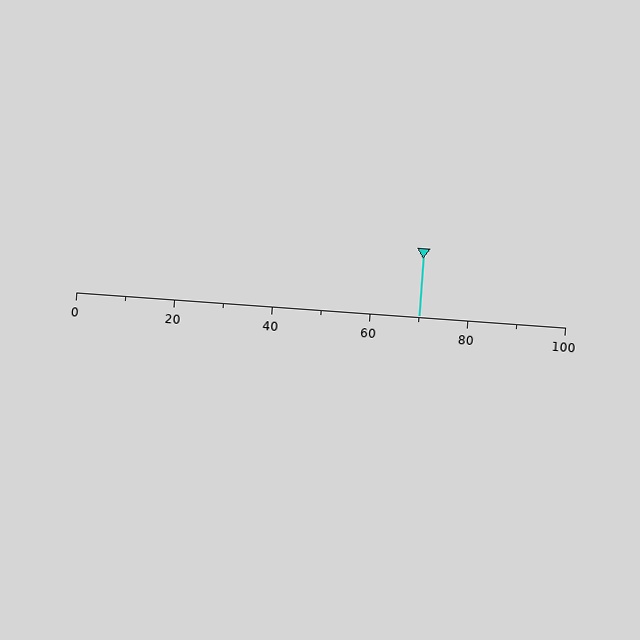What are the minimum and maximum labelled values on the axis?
The axis runs from 0 to 100.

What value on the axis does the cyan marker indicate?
The marker indicates approximately 70.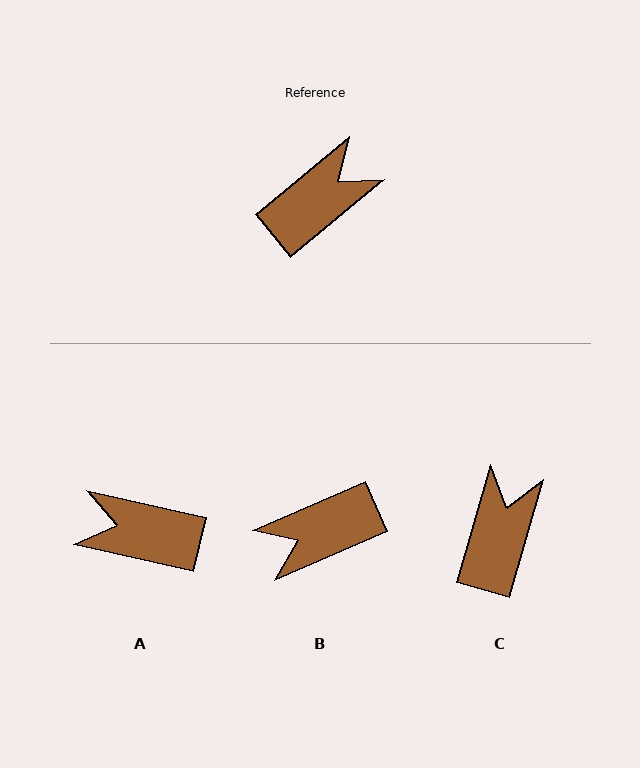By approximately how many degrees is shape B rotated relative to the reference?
Approximately 164 degrees counter-clockwise.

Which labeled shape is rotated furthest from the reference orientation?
B, about 164 degrees away.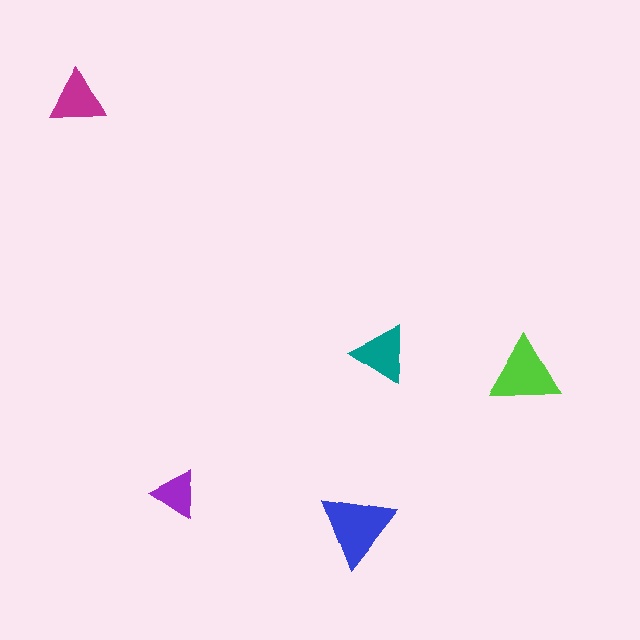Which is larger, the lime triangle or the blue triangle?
The blue one.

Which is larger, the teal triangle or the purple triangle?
The teal one.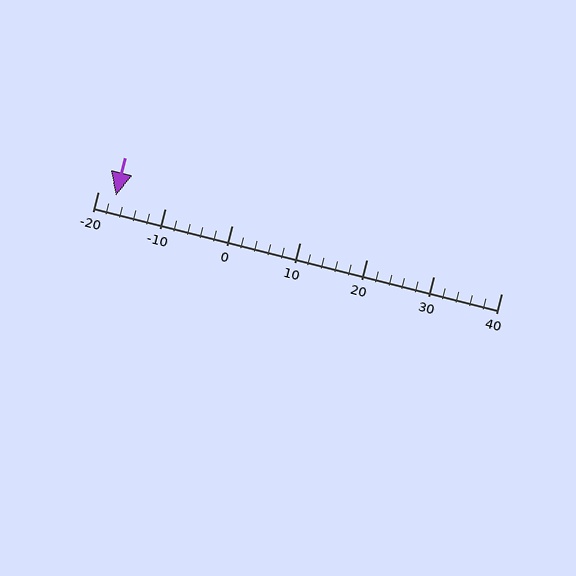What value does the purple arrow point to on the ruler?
The purple arrow points to approximately -17.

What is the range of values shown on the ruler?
The ruler shows values from -20 to 40.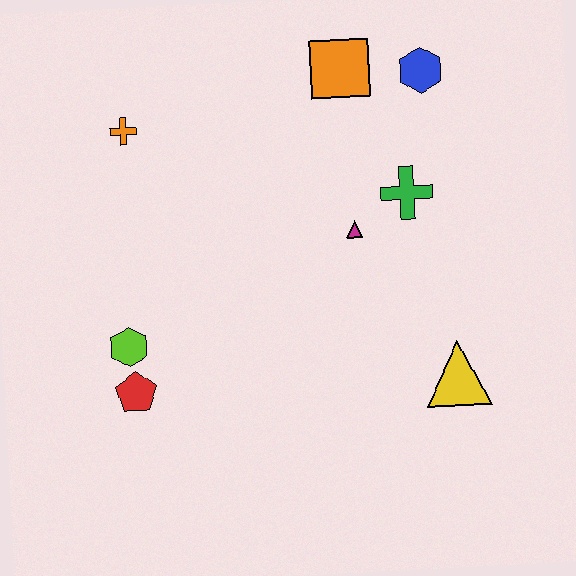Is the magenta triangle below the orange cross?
Yes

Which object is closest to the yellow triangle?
The magenta triangle is closest to the yellow triangle.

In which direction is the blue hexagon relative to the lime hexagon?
The blue hexagon is to the right of the lime hexagon.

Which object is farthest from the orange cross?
The yellow triangle is farthest from the orange cross.